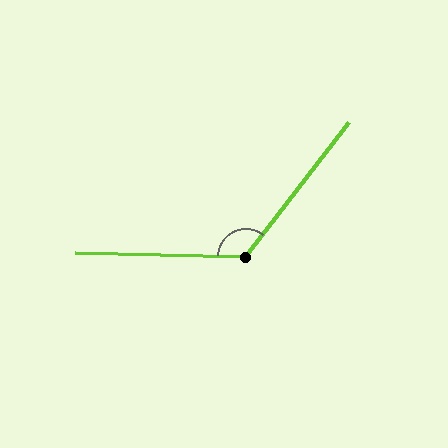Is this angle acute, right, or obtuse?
It is obtuse.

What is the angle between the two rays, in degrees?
Approximately 126 degrees.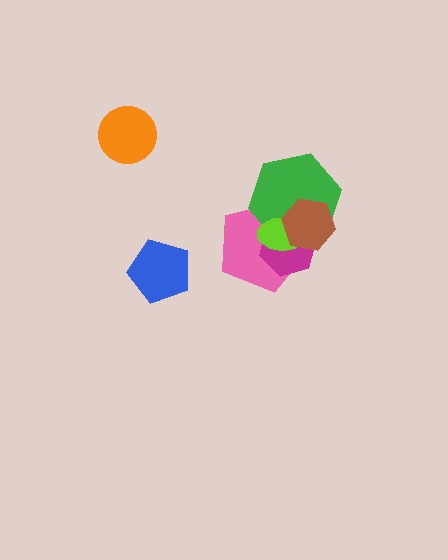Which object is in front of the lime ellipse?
The brown hexagon is in front of the lime ellipse.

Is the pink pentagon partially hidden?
Yes, it is partially covered by another shape.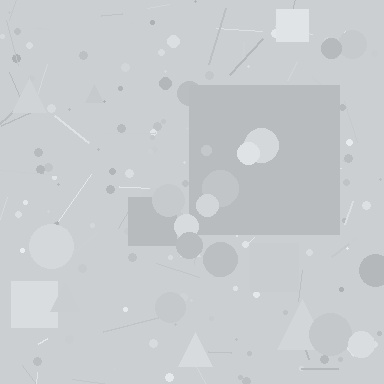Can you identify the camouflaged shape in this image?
The camouflaged shape is a square.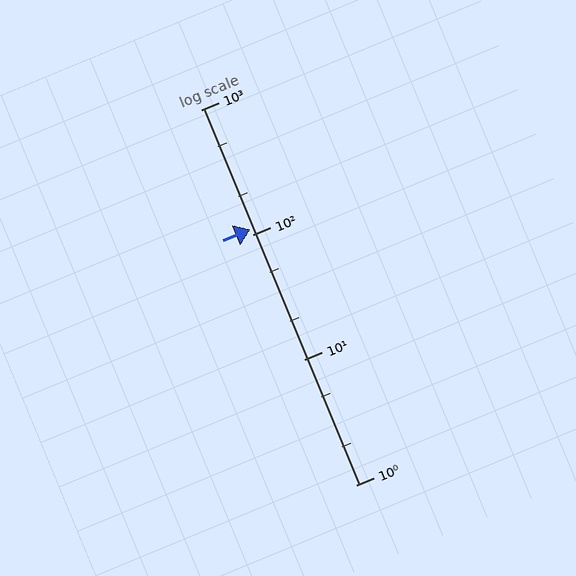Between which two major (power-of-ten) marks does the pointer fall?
The pointer is between 100 and 1000.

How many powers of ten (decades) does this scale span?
The scale spans 3 decades, from 1 to 1000.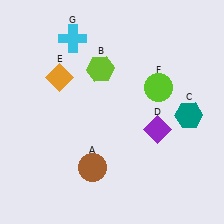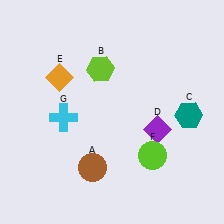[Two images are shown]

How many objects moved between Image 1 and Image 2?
2 objects moved between the two images.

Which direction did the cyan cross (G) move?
The cyan cross (G) moved down.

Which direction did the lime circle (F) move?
The lime circle (F) moved down.